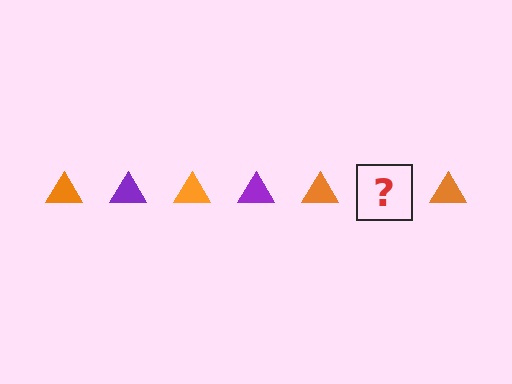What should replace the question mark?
The question mark should be replaced with a purple triangle.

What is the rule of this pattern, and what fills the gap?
The rule is that the pattern cycles through orange, purple triangles. The gap should be filled with a purple triangle.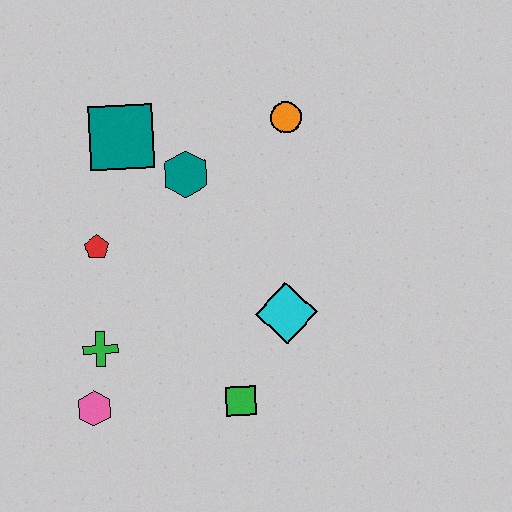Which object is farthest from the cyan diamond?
The teal square is farthest from the cyan diamond.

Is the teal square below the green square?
No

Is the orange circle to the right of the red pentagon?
Yes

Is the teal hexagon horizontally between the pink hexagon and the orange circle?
Yes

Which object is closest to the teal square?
The teal hexagon is closest to the teal square.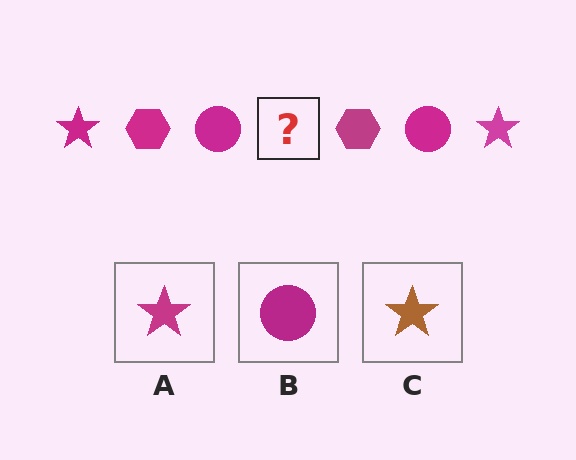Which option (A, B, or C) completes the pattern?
A.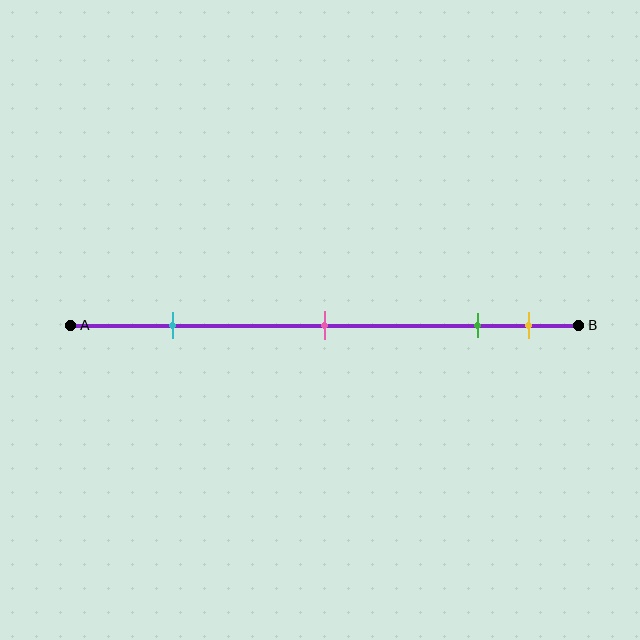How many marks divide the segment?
There are 4 marks dividing the segment.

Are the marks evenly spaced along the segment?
No, the marks are not evenly spaced.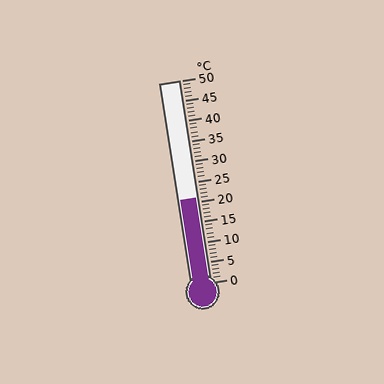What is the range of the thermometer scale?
The thermometer scale ranges from 0°C to 50°C.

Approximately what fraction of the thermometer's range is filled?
The thermometer is filled to approximately 40% of its range.